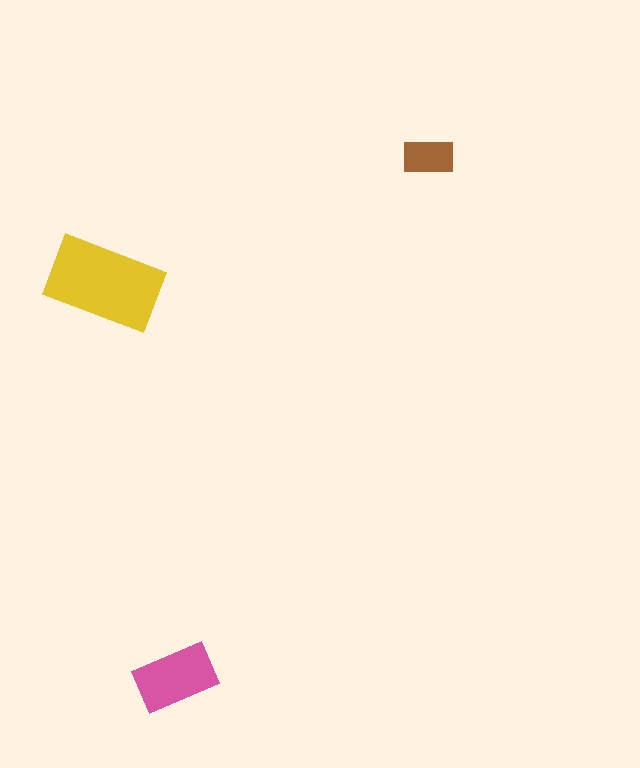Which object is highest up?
The brown rectangle is topmost.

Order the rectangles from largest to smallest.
the yellow one, the pink one, the brown one.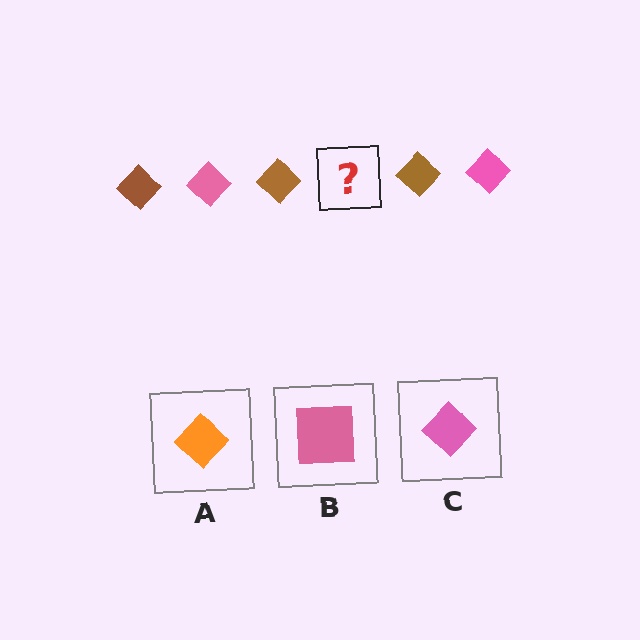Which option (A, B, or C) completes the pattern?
C.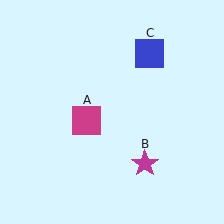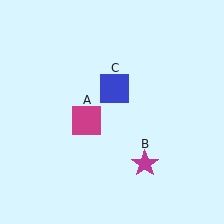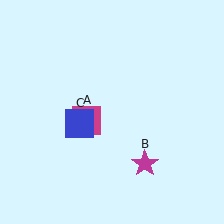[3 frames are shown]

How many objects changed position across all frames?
1 object changed position: blue square (object C).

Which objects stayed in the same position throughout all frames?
Magenta square (object A) and magenta star (object B) remained stationary.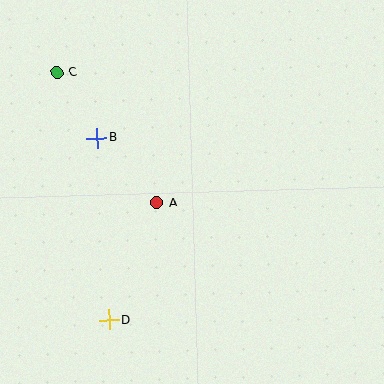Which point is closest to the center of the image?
Point A at (157, 203) is closest to the center.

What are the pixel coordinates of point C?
Point C is at (57, 73).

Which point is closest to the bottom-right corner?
Point D is closest to the bottom-right corner.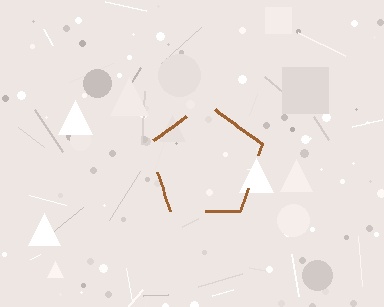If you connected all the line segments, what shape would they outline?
They would outline a pentagon.